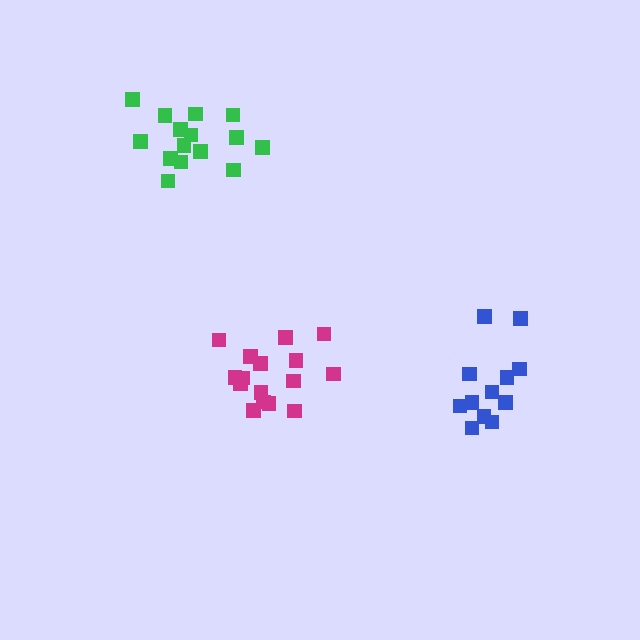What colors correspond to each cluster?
The clusters are colored: magenta, green, blue.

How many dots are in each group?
Group 1: 16 dots, Group 2: 15 dots, Group 3: 12 dots (43 total).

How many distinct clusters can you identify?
There are 3 distinct clusters.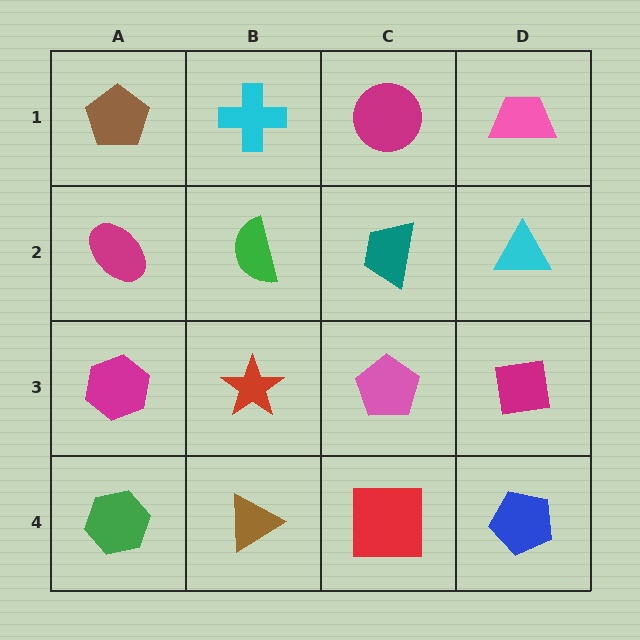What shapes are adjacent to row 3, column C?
A teal trapezoid (row 2, column C), a red square (row 4, column C), a red star (row 3, column B), a magenta square (row 3, column D).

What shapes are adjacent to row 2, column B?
A cyan cross (row 1, column B), a red star (row 3, column B), a magenta ellipse (row 2, column A), a teal trapezoid (row 2, column C).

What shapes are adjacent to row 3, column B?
A green semicircle (row 2, column B), a brown triangle (row 4, column B), a magenta hexagon (row 3, column A), a pink pentagon (row 3, column C).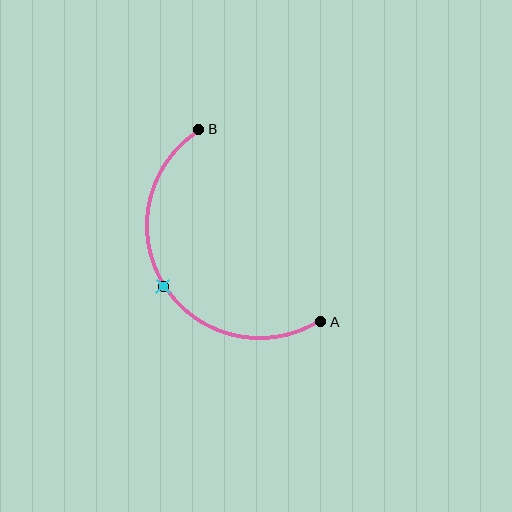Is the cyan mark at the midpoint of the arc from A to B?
Yes. The cyan mark lies on the arc at equal arc-length from both A and B — it is the arc midpoint.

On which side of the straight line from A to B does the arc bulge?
The arc bulges to the left of the straight line connecting A and B.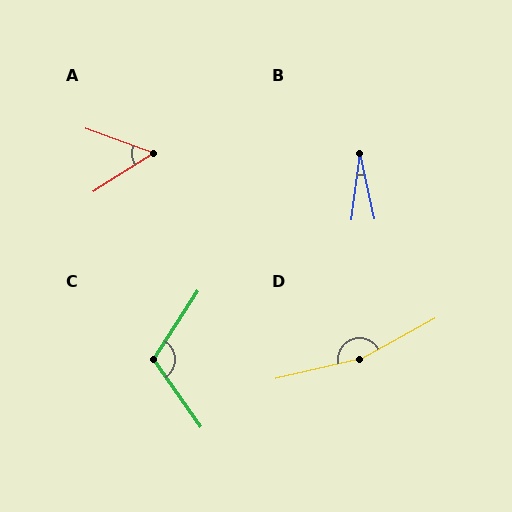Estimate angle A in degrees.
Approximately 52 degrees.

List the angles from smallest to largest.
B (20°), A (52°), C (112°), D (164°).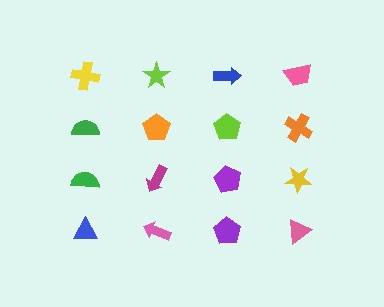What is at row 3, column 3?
A purple pentagon.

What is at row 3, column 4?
A yellow star.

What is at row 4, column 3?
A purple pentagon.